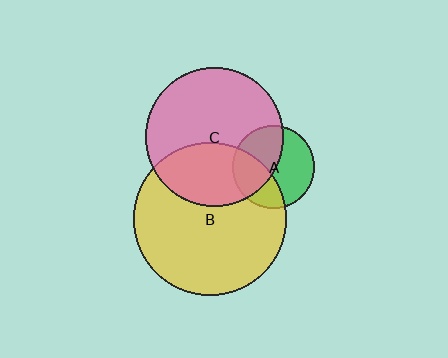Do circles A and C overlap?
Yes.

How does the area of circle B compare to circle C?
Approximately 1.2 times.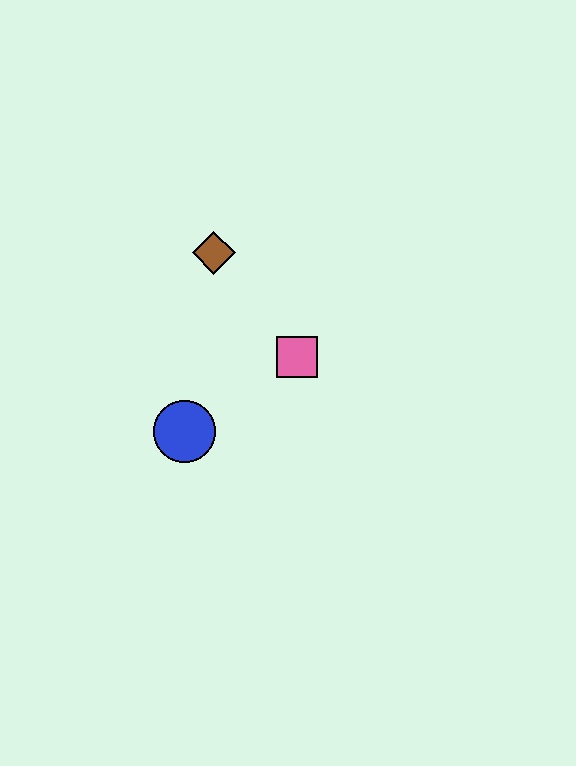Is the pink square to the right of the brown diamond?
Yes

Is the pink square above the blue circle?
Yes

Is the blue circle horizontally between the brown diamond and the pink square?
No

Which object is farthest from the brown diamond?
The blue circle is farthest from the brown diamond.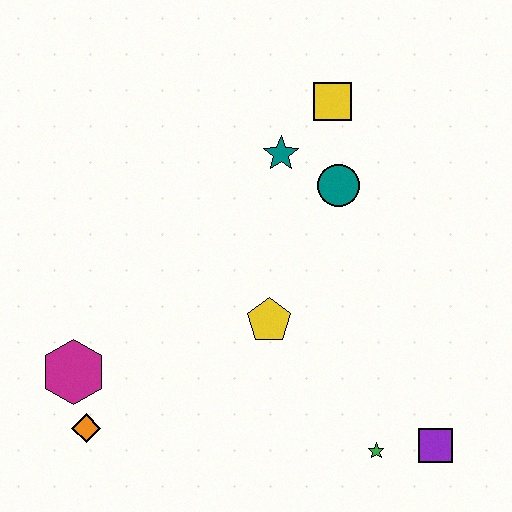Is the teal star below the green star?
No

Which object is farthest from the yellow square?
The orange diamond is farthest from the yellow square.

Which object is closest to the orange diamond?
The magenta hexagon is closest to the orange diamond.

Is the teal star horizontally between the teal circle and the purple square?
No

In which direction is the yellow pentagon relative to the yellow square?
The yellow pentagon is below the yellow square.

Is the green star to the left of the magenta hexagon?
No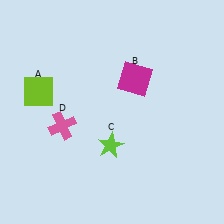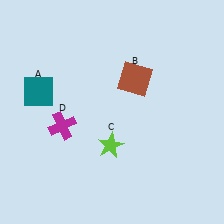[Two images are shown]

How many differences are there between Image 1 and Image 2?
There are 3 differences between the two images.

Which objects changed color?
A changed from lime to teal. B changed from magenta to brown. D changed from pink to magenta.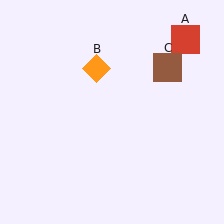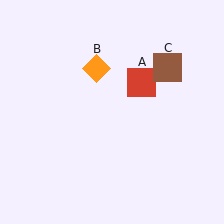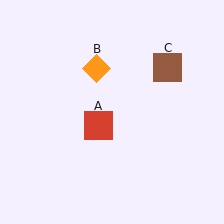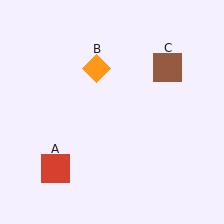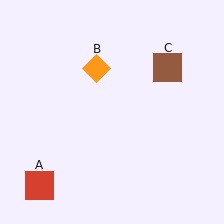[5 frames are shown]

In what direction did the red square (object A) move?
The red square (object A) moved down and to the left.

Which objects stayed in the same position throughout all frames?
Orange diamond (object B) and brown square (object C) remained stationary.